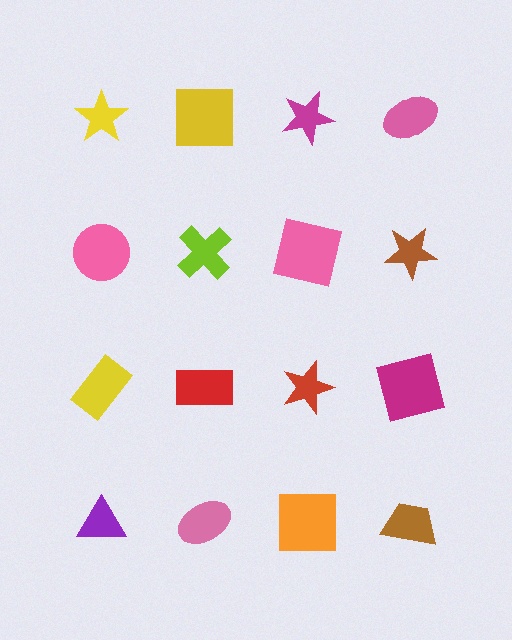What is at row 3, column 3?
A red star.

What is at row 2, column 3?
A pink square.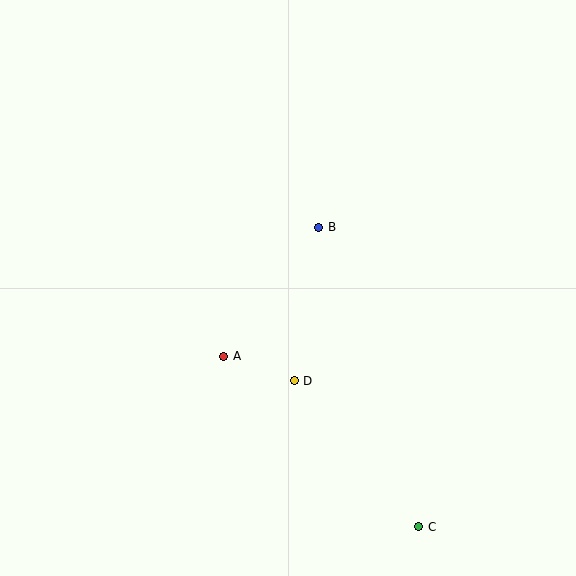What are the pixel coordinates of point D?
Point D is at (294, 381).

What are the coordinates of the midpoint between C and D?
The midpoint between C and D is at (356, 454).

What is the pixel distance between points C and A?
The distance between C and A is 259 pixels.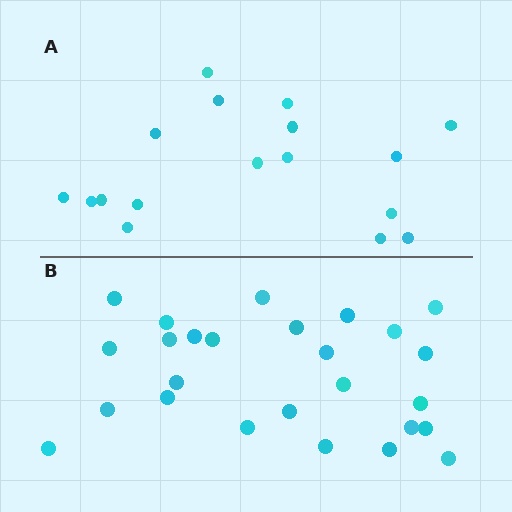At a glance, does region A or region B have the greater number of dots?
Region B (the bottom region) has more dots.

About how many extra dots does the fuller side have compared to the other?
Region B has roughly 8 or so more dots than region A.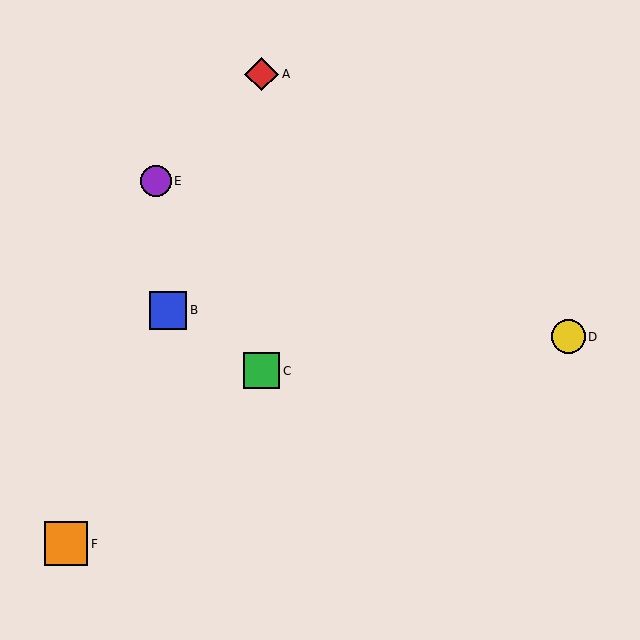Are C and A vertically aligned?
Yes, both are at x≈262.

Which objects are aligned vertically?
Objects A, C are aligned vertically.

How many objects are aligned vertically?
2 objects (A, C) are aligned vertically.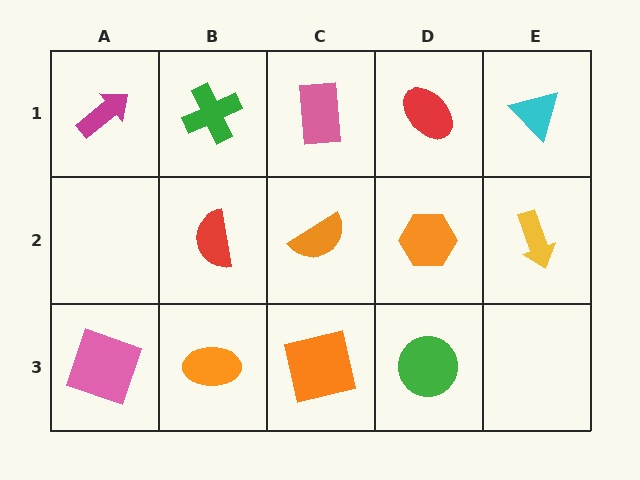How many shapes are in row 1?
5 shapes.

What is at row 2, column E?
A yellow arrow.